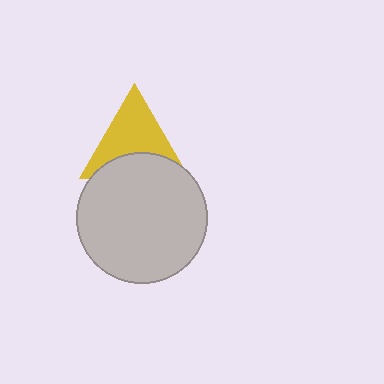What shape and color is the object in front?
The object in front is a light gray circle.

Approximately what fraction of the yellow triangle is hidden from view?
Roughly 37% of the yellow triangle is hidden behind the light gray circle.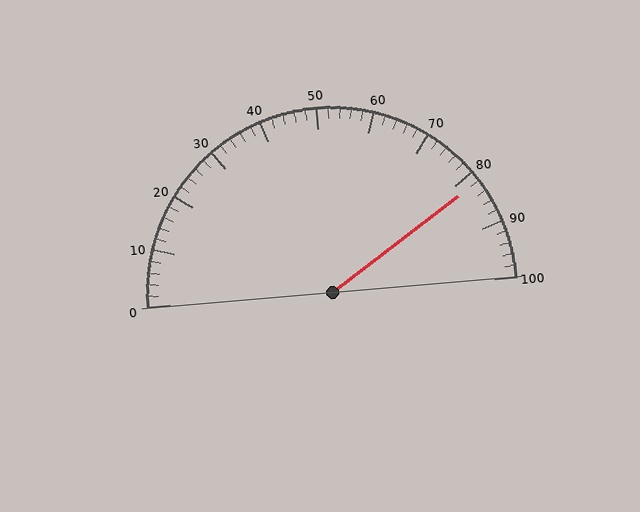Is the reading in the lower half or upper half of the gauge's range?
The reading is in the upper half of the range (0 to 100).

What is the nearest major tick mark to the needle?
The nearest major tick mark is 80.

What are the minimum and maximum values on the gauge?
The gauge ranges from 0 to 100.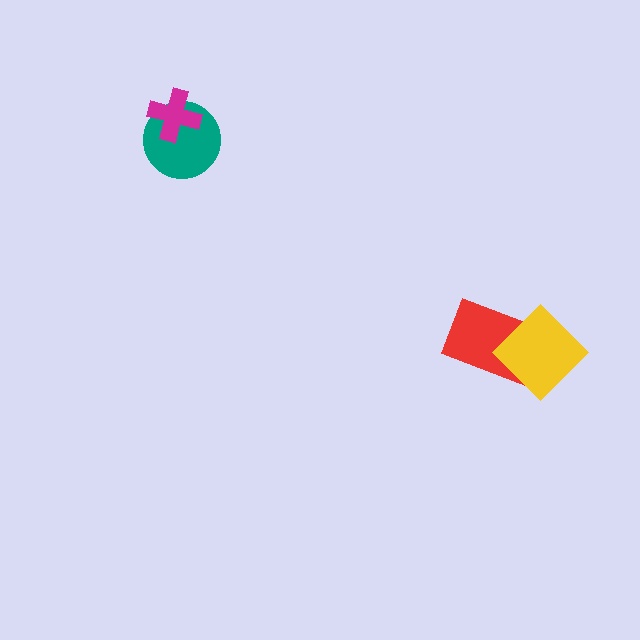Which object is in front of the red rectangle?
The yellow diamond is in front of the red rectangle.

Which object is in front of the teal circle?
The magenta cross is in front of the teal circle.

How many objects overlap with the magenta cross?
1 object overlaps with the magenta cross.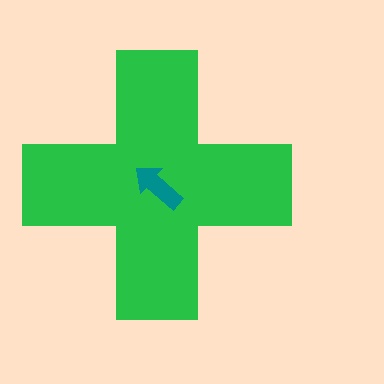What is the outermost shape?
The green cross.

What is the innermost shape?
The teal arrow.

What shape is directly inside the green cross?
The teal arrow.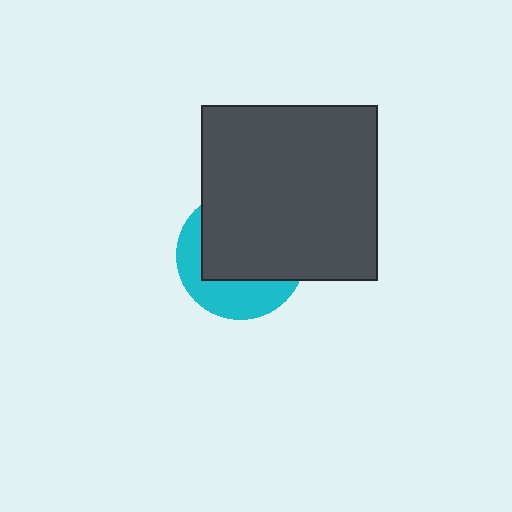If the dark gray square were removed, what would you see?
You would see the complete cyan circle.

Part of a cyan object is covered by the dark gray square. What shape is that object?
It is a circle.